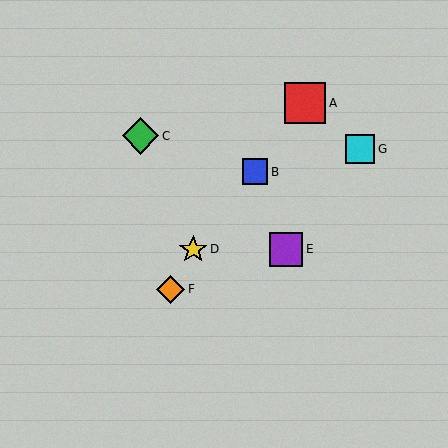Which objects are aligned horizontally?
Objects D, E are aligned horizontally.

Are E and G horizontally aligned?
No, E is at y≈249 and G is at y≈149.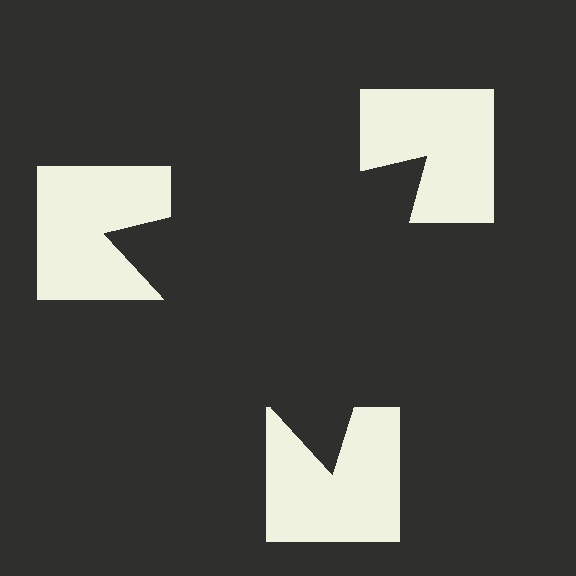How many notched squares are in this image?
There are 3 — one at each vertex of the illusory triangle.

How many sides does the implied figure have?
3 sides.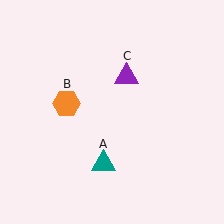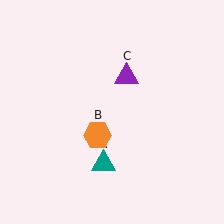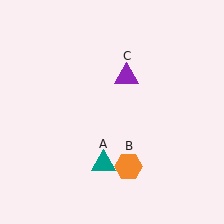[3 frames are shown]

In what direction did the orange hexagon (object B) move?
The orange hexagon (object B) moved down and to the right.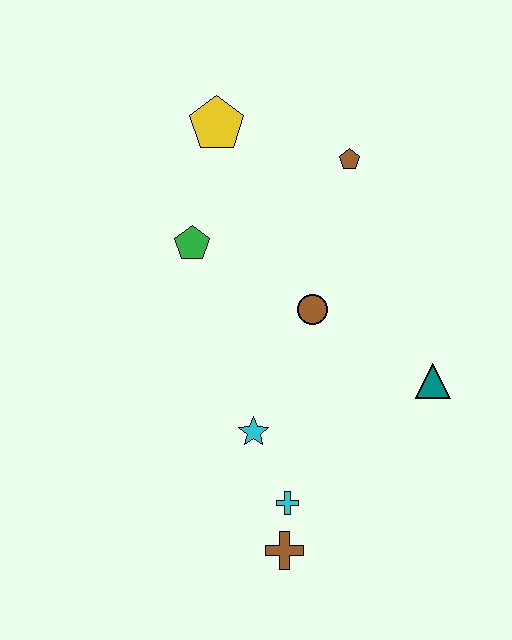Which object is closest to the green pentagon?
The yellow pentagon is closest to the green pentagon.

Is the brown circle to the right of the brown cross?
Yes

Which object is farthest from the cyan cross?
The yellow pentagon is farthest from the cyan cross.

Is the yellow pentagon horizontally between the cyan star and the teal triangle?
No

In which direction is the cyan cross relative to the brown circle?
The cyan cross is below the brown circle.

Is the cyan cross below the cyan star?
Yes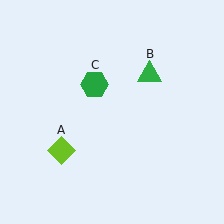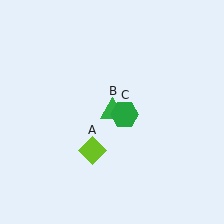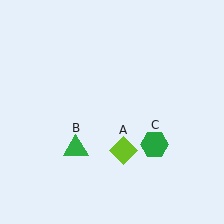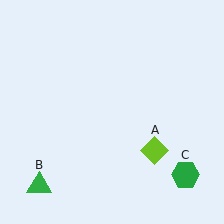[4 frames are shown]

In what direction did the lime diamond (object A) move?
The lime diamond (object A) moved right.